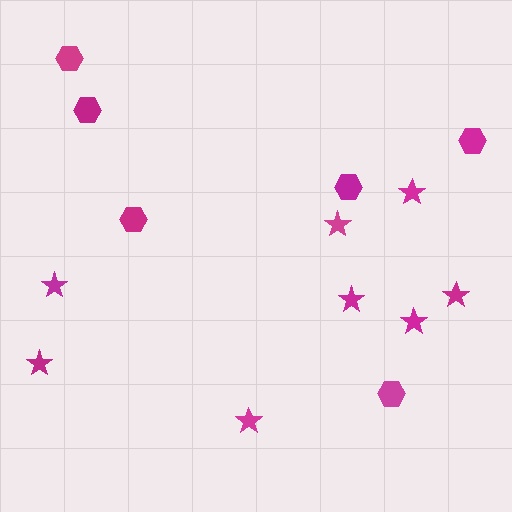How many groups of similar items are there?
There are 2 groups: one group of hexagons (6) and one group of stars (8).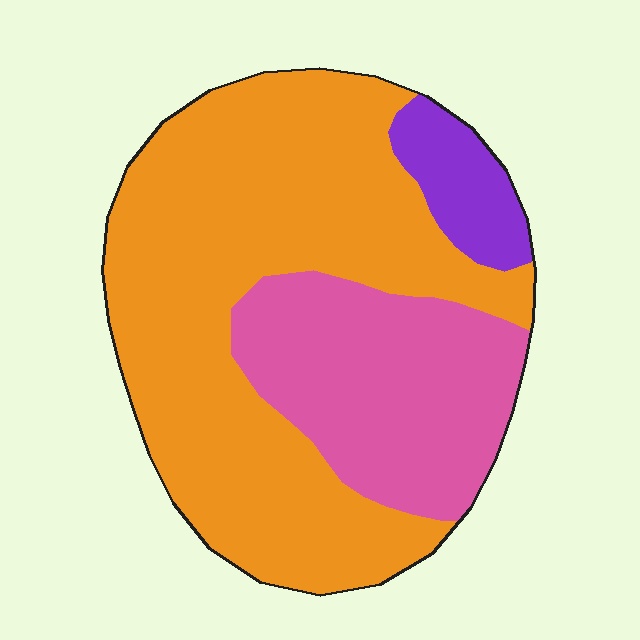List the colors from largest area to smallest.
From largest to smallest: orange, pink, purple.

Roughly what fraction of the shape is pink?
Pink takes up about one quarter (1/4) of the shape.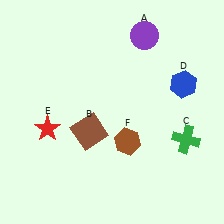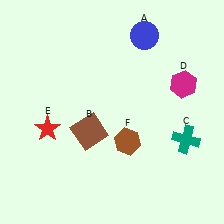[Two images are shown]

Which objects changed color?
A changed from purple to blue. C changed from green to teal. D changed from blue to magenta.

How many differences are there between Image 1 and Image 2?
There are 3 differences between the two images.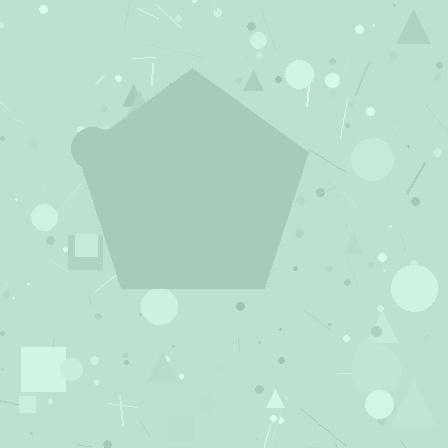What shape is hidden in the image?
A pentagon is hidden in the image.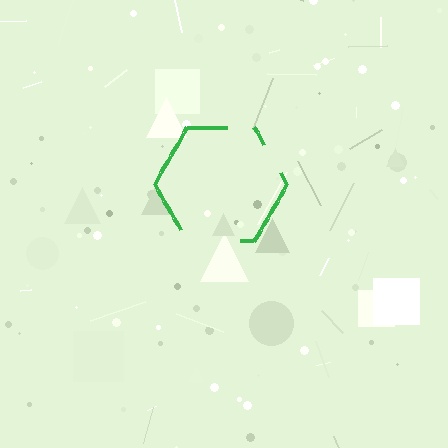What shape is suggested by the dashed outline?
The dashed outline suggests a hexagon.